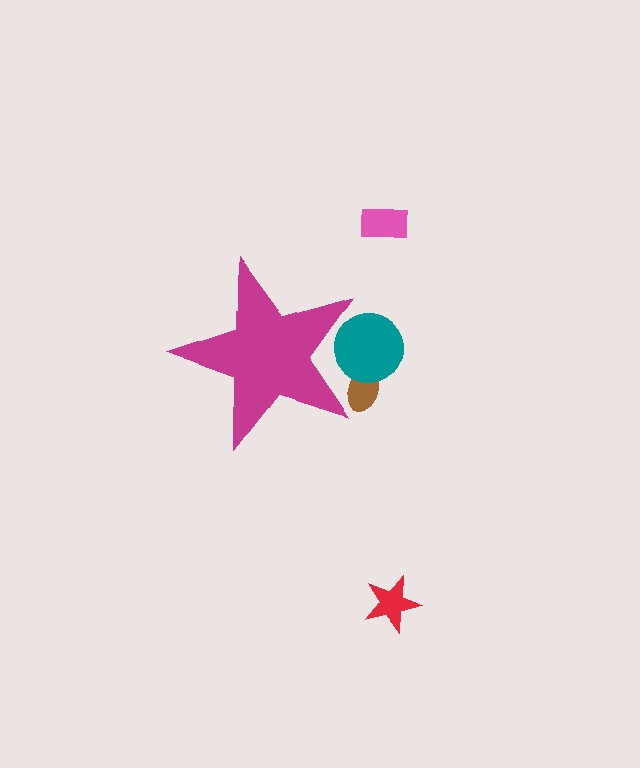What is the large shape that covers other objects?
A magenta star.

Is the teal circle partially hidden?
Yes, the teal circle is partially hidden behind the magenta star.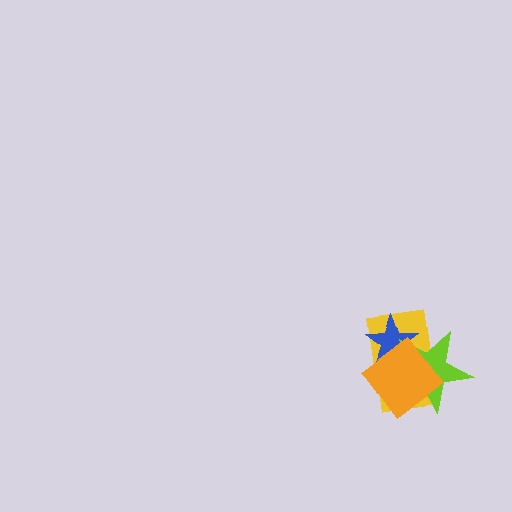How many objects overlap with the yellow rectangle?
3 objects overlap with the yellow rectangle.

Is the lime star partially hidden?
Yes, it is partially covered by another shape.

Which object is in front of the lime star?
The orange diamond is in front of the lime star.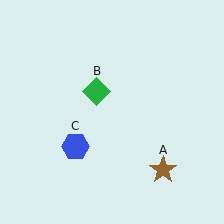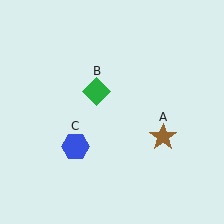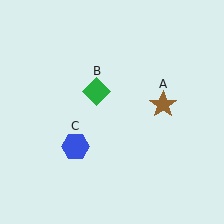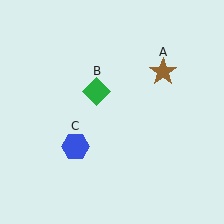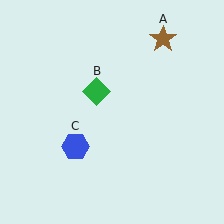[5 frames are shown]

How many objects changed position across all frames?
1 object changed position: brown star (object A).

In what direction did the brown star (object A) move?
The brown star (object A) moved up.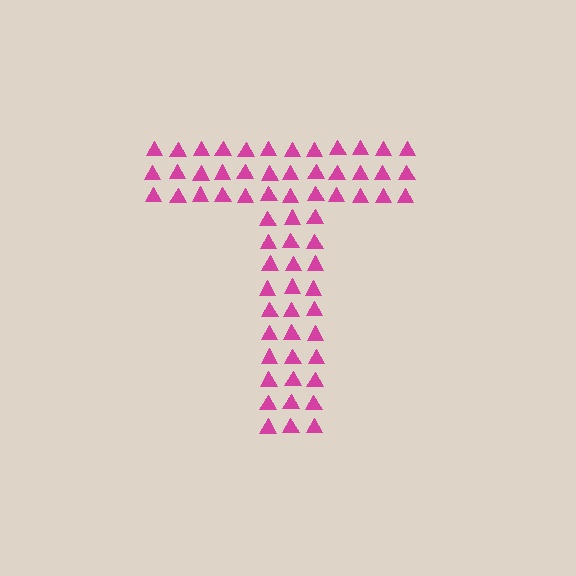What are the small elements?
The small elements are triangles.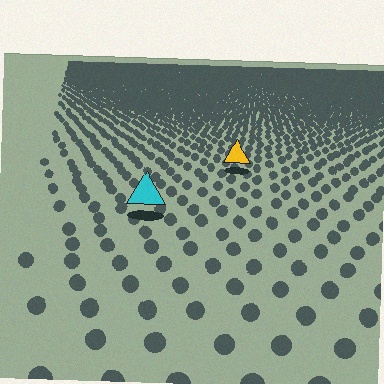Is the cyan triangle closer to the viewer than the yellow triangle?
Yes. The cyan triangle is closer — you can tell from the texture gradient: the ground texture is coarser near it.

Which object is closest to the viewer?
The cyan triangle is closest. The texture marks near it are larger and more spread out.